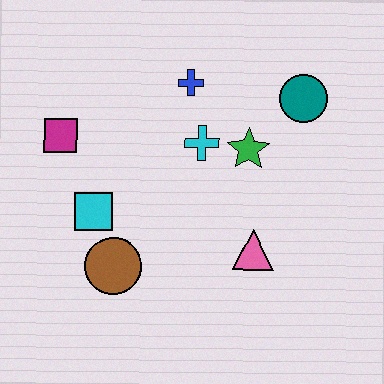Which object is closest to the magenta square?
The cyan square is closest to the magenta square.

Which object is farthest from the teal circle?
The brown circle is farthest from the teal circle.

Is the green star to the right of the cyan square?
Yes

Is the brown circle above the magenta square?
No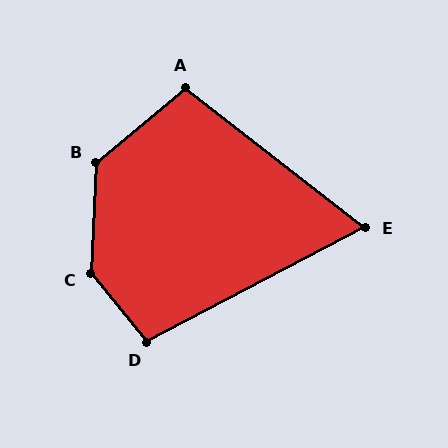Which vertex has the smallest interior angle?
E, at approximately 66 degrees.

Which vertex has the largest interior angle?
C, at approximately 139 degrees.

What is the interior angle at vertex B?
Approximately 133 degrees (obtuse).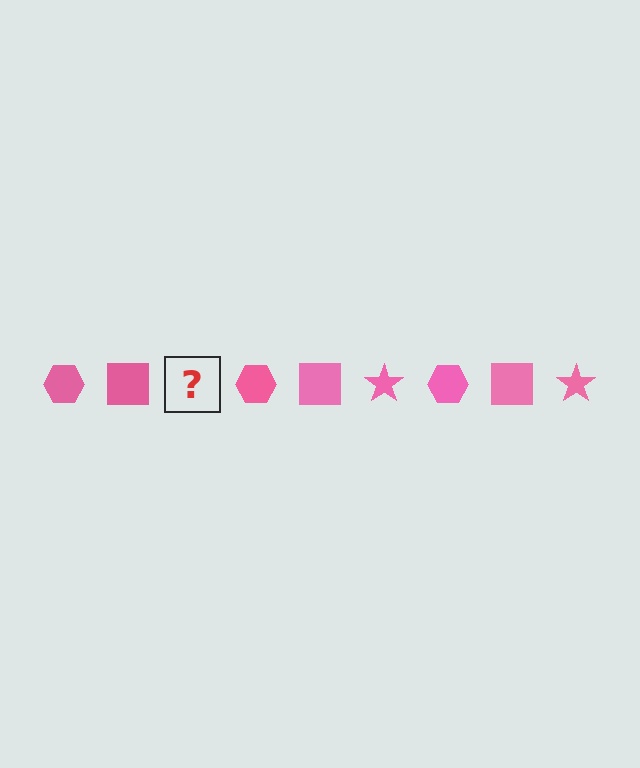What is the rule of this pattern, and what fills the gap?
The rule is that the pattern cycles through hexagon, square, star shapes in pink. The gap should be filled with a pink star.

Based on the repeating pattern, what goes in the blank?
The blank should be a pink star.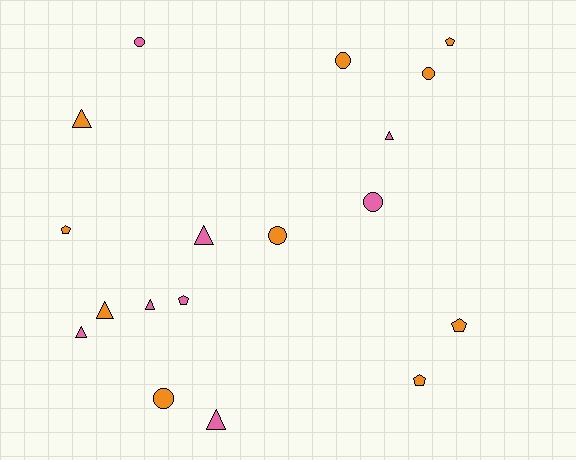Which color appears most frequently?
Orange, with 10 objects.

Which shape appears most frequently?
Triangle, with 7 objects.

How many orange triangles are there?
There are 2 orange triangles.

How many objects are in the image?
There are 18 objects.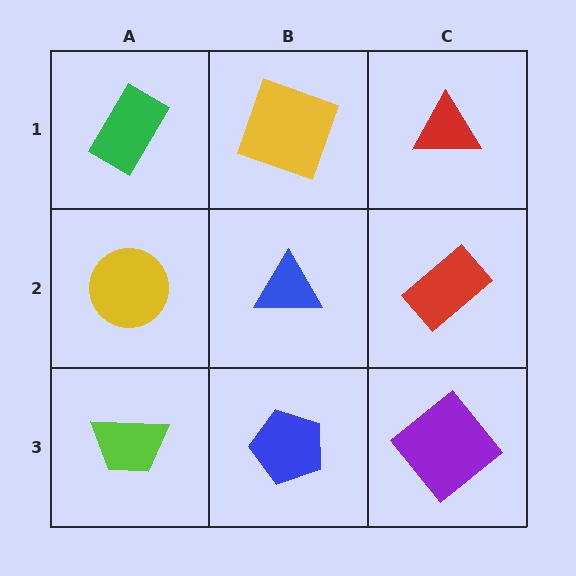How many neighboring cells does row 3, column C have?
2.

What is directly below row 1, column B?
A blue triangle.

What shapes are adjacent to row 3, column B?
A blue triangle (row 2, column B), a lime trapezoid (row 3, column A), a purple diamond (row 3, column C).